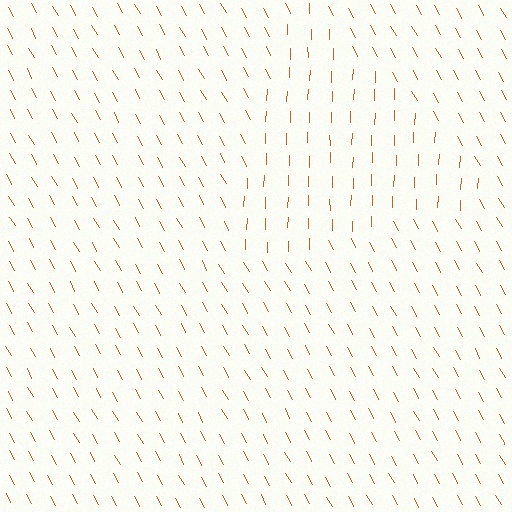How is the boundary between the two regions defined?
The boundary is defined purely by a change in line orientation (approximately 31 degrees difference). All lines are the same color and thickness.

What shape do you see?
I see a triangle.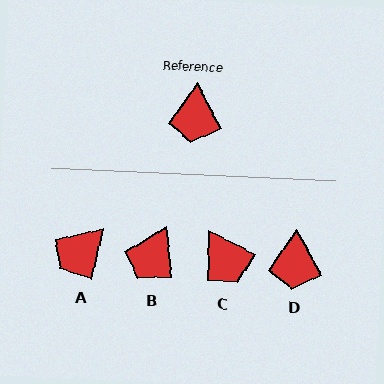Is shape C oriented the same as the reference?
No, it is off by about 34 degrees.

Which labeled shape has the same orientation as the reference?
D.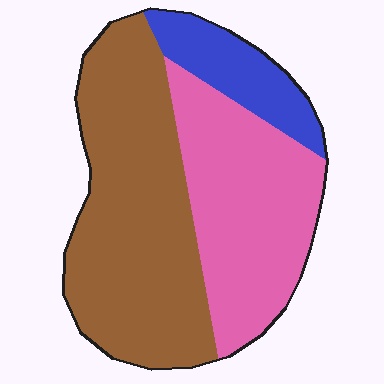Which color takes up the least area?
Blue, at roughly 15%.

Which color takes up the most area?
Brown, at roughly 50%.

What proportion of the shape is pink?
Pink covers about 35% of the shape.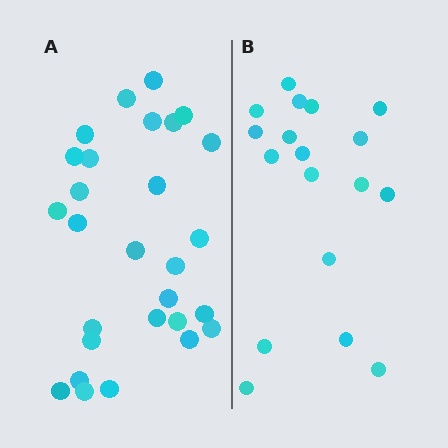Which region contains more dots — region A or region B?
Region A (the left region) has more dots.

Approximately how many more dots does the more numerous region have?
Region A has roughly 10 or so more dots than region B.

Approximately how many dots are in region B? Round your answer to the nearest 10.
About 20 dots. (The exact count is 18, which rounds to 20.)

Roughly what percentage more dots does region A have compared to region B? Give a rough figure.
About 55% more.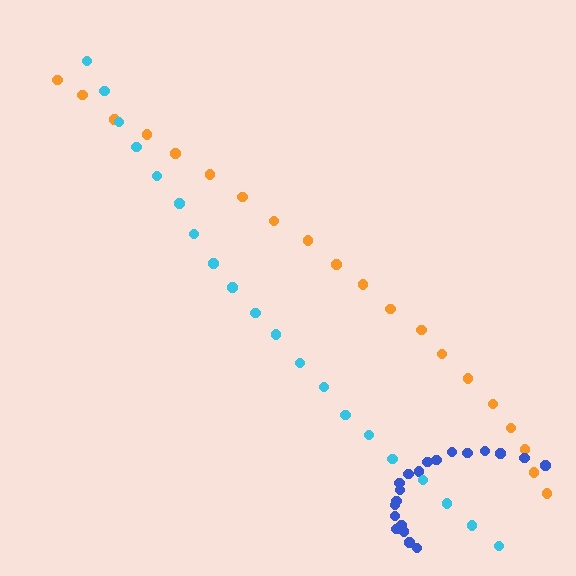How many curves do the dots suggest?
There are 3 distinct paths.